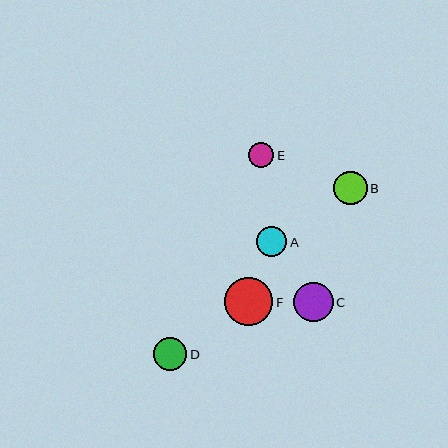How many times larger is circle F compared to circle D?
Circle F is approximately 1.4 times the size of circle D.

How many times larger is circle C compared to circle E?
Circle C is approximately 1.6 times the size of circle E.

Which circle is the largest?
Circle F is the largest with a size of approximately 48 pixels.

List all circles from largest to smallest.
From largest to smallest: F, C, D, B, A, E.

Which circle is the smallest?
Circle E is the smallest with a size of approximately 25 pixels.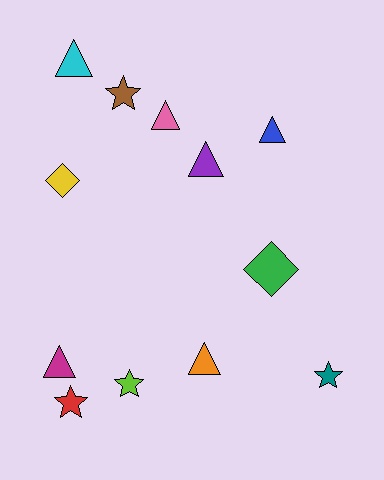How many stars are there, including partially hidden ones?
There are 4 stars.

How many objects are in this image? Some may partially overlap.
There are 12 objects.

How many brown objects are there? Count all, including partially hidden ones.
There is 1 brown object.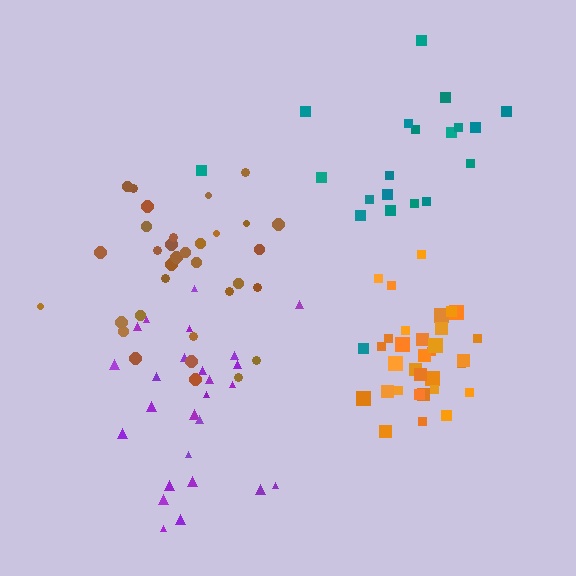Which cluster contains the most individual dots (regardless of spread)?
Brown (33).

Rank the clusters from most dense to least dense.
orange, brown, purple, teal.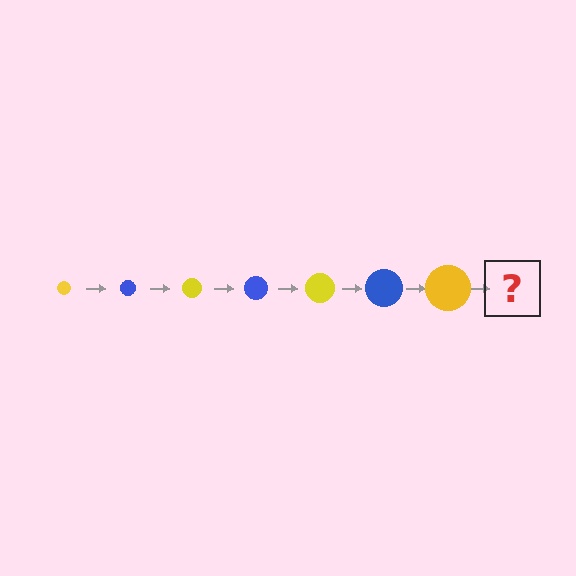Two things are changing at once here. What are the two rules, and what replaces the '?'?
The two rules are that the circle grows larger each step and the color cycles through yellow and blue. The '?' should be a blue circle, larger than the previous one.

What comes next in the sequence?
The next element should be a blue circle, larger than the previous one.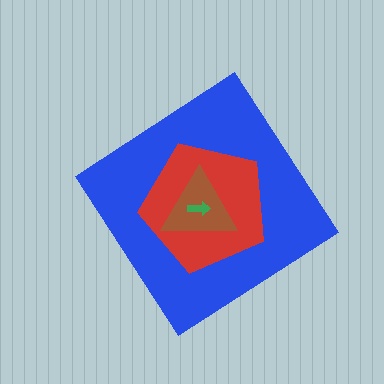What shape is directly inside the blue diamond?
The red pentagon.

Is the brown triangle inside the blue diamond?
Yes.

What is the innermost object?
The green arrow.